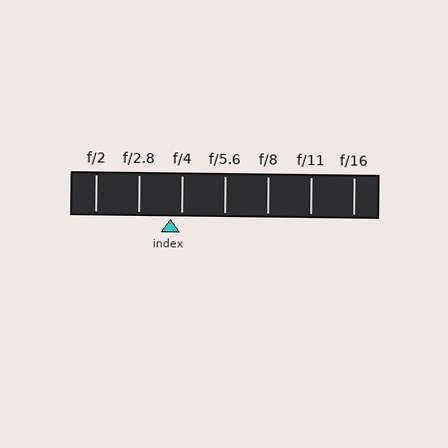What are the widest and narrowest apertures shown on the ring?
The widest aperture shown is f/2 and the narrowest is f/16.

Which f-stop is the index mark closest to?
The index mark is closest to f/4.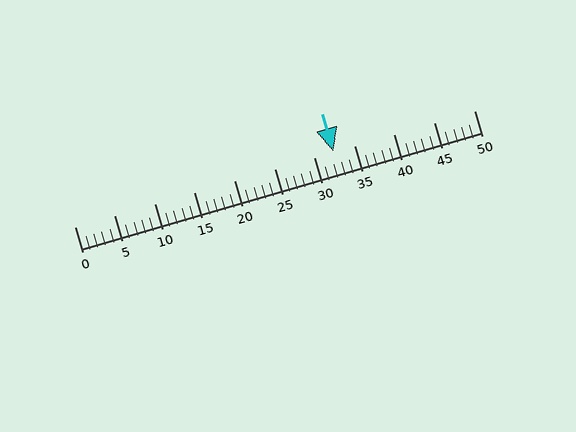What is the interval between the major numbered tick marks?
The major tick marks are spaced 5 units apart.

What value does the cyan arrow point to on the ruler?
The cyan arrow points to approximately 32.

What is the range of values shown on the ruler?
The ruler shows values from 0 to 50.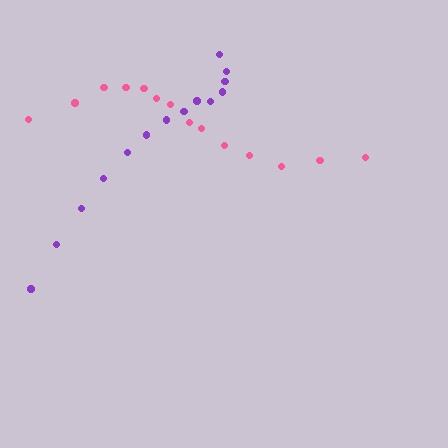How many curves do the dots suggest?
There are 2 distinct paths.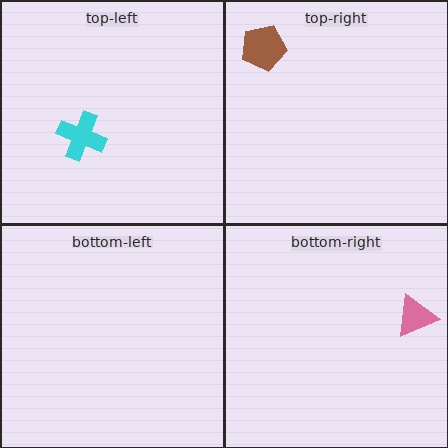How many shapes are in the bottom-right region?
1.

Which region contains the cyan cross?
The top-left region.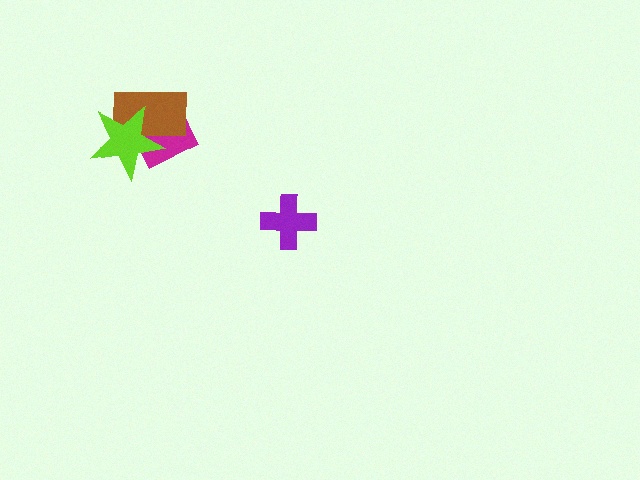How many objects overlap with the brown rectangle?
2 objects overlap with the brown rectangle.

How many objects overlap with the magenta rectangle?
2 objects overlap with the magenta rectangle.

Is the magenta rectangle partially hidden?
Yes, it is partially covered by another shape.